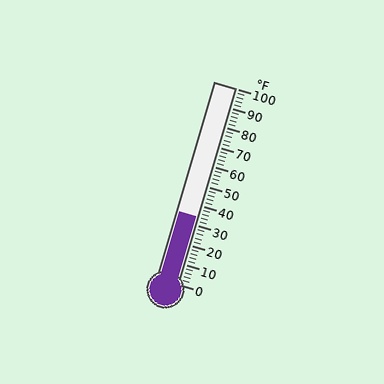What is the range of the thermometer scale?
The thermometer scale ranges from 0°F to 100°F.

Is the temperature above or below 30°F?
The temperature is above 30°F.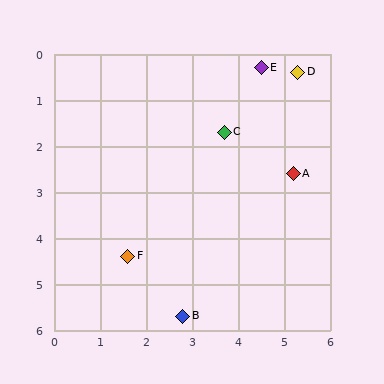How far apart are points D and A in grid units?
Points D and A are about 2.2 grid units apart.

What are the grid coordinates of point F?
Point F is at approximately (1.6, 4.4).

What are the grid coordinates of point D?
Point D is at approximately (5.3, 0.4).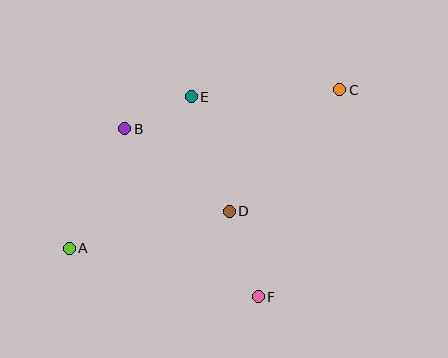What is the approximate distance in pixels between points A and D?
The distance between A and D is approximately 165 pixels.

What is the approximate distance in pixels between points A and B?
The distance between A and B is approximately 132 pixels.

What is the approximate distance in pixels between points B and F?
The distance between B and F is approximately 215 pixels.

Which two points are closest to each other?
Points B and E are closest to each other.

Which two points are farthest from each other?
Points A and C are farthest from each other.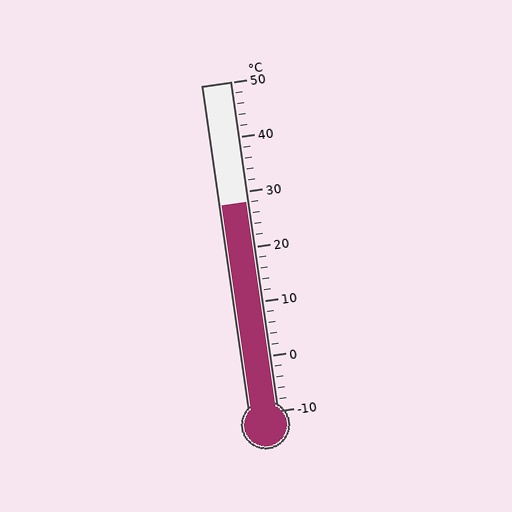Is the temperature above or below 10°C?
The temperature is above 10°C.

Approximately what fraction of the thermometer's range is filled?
The thermometer is filled to approximately 65% of its range.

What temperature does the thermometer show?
The thermometer shows approximately 28°C.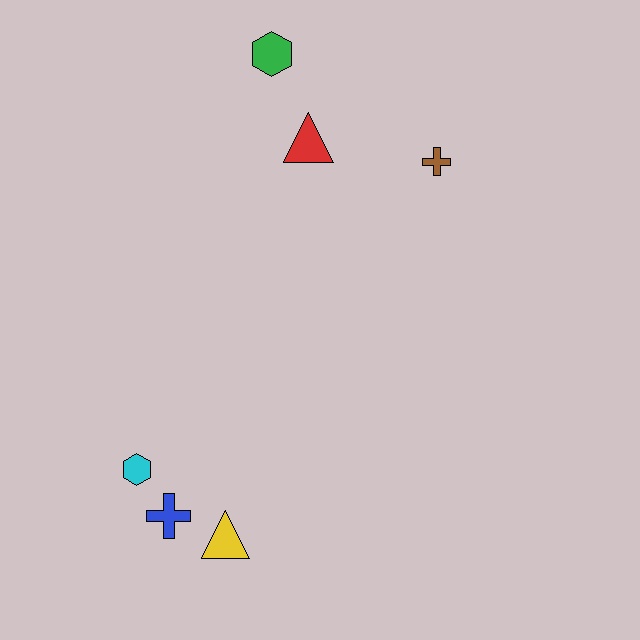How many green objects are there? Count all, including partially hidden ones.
There is 1 green object.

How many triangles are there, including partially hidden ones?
There are 2 triangles.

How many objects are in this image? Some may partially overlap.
There are 6 objects.